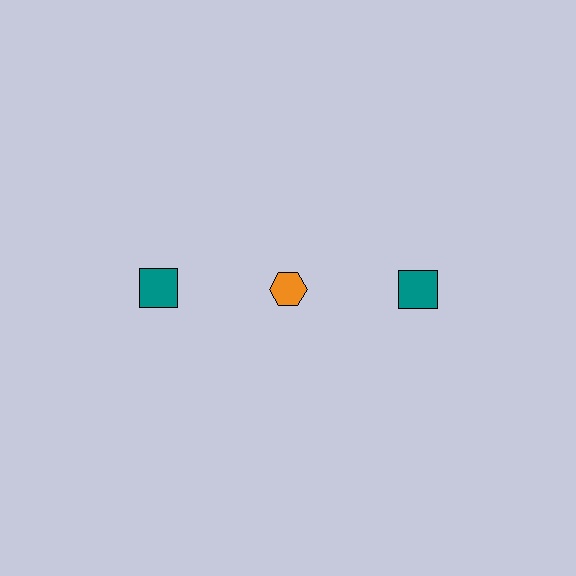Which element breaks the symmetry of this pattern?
The orange hexagon in the top row, second from left column breaks the symmetry. All other shapes are teal squares.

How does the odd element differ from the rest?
It differs in both color (orange instead of teal) and shape (hexagon instead of square).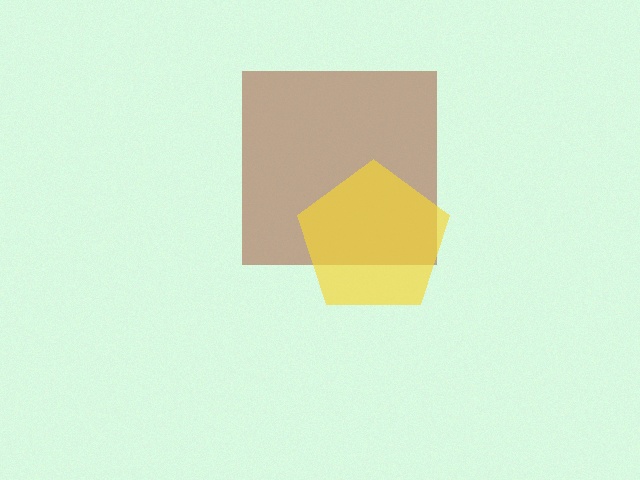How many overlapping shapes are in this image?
There are 2 overlapping shapes in the image.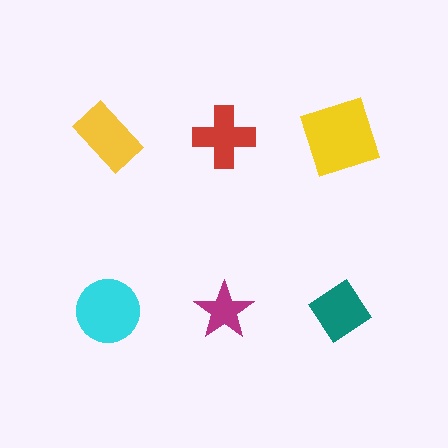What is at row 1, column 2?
A red cross.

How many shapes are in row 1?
3 shapes.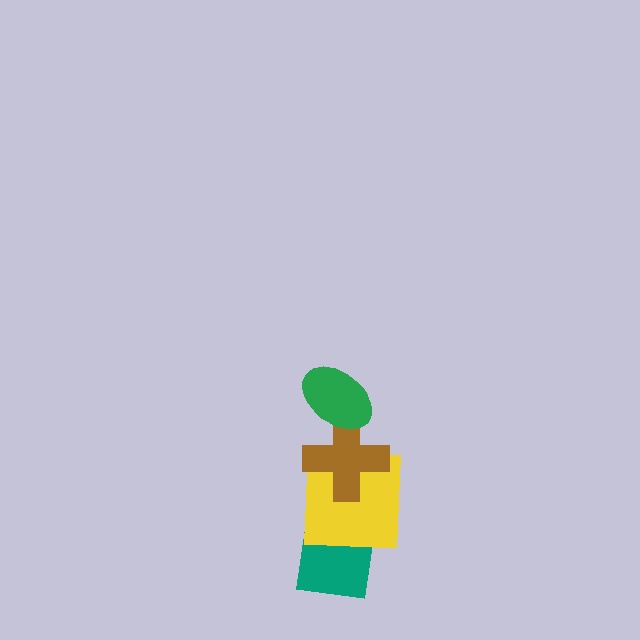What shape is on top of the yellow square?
The brown cross is on top of the yellow square.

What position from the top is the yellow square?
The yellow square is 3rd from the top.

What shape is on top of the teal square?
The yellow square is on top of the teal square.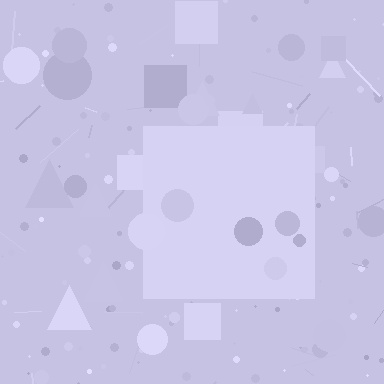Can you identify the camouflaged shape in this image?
The camouflaged shape is a square.